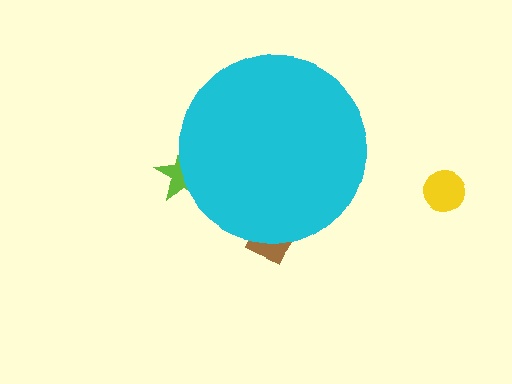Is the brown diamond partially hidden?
Yes, the brown diamond is partially hidden behind the cyan circle.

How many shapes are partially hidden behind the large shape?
2 shapes are partially hidden.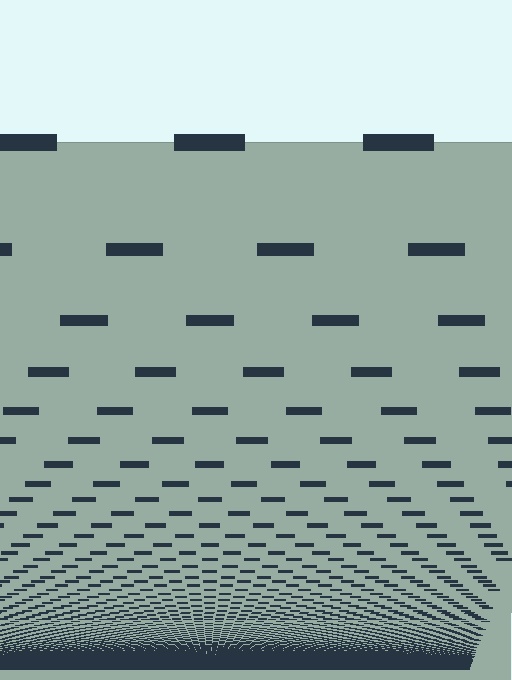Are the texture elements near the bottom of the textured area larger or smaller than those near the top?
Smaller. The gradient is inverted — elements near the bottom are smaller and denser.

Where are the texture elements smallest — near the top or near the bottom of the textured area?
Near the bottom.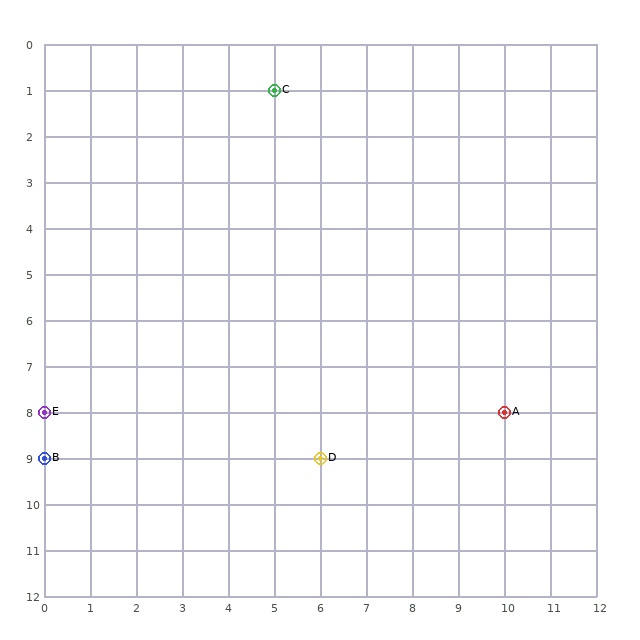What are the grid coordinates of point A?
Point A is at grid coordinates (10, 8).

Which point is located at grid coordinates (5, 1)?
Point C is at (5, 1).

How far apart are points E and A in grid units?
Points E and A are 10 columns apart.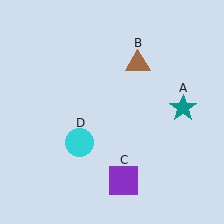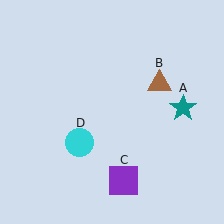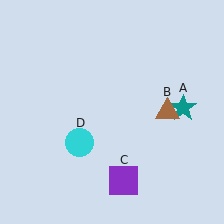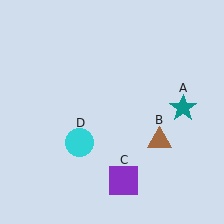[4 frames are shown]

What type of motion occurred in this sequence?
The brown triangle (object B) rotated clockwise around the center of the scene.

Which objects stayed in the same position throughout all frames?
Teal star (object A) and purple square (object C) and cyan circle (object D) remained stationary.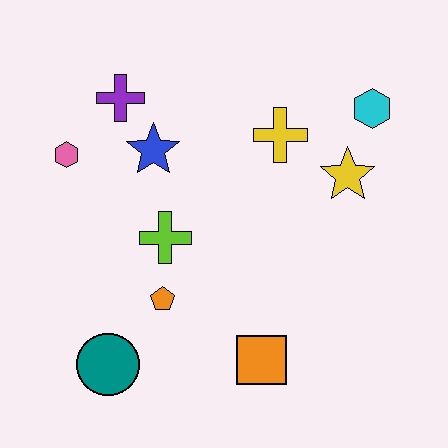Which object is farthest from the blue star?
The orange square is farthest from the blue star.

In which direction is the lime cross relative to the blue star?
The lime cross is below the blue star.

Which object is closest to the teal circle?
The orange pentagon is closest to the teal circle.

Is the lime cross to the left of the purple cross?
No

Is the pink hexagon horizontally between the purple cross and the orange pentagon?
No